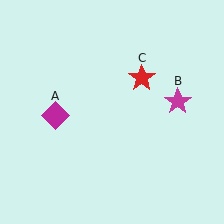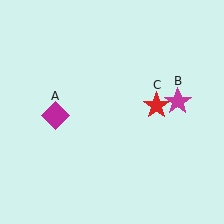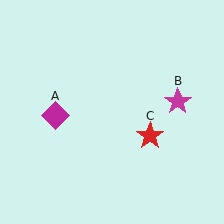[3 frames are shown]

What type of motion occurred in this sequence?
The red star (object C) rotated clockwise around the center of the scene.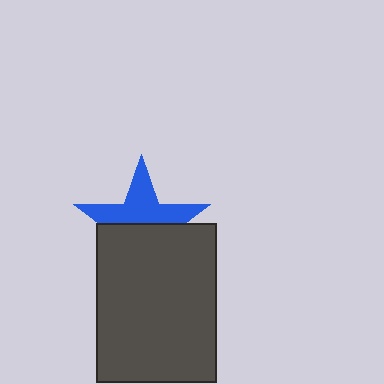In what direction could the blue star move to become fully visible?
The blue star could move up. That would shift it out from behind the dark gray rectangle entirely.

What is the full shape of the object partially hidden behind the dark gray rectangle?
The partially hidden object is a blue star.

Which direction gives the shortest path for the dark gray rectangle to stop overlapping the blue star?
Moving down gives the shortest separation.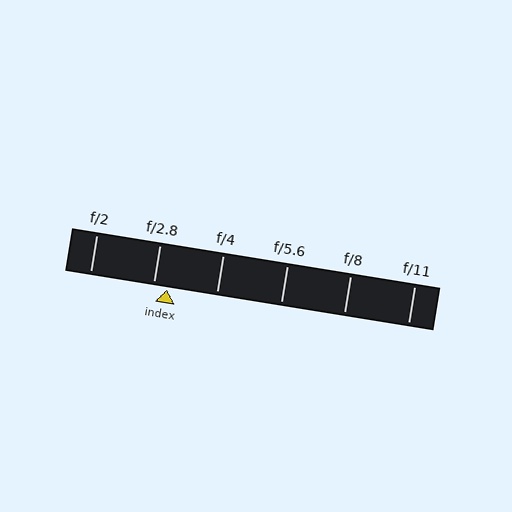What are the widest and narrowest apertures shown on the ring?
The widest aperture shown is f/2 and the narrowest is f/11.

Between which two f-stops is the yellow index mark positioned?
The index mark is between f/2.8 and f/4.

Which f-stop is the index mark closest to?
The index mark is closest to f/2.8.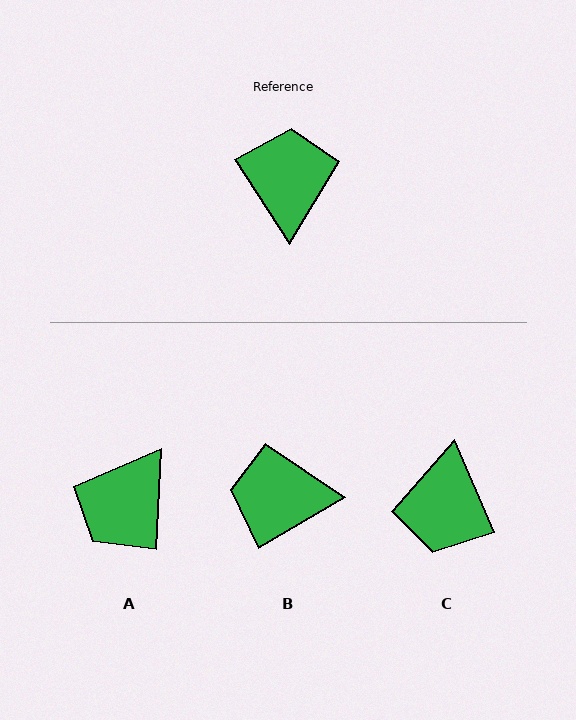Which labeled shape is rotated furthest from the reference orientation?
C, about 170 degrees away.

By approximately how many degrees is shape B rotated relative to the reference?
Approximately 87 degrees counter-clockwise.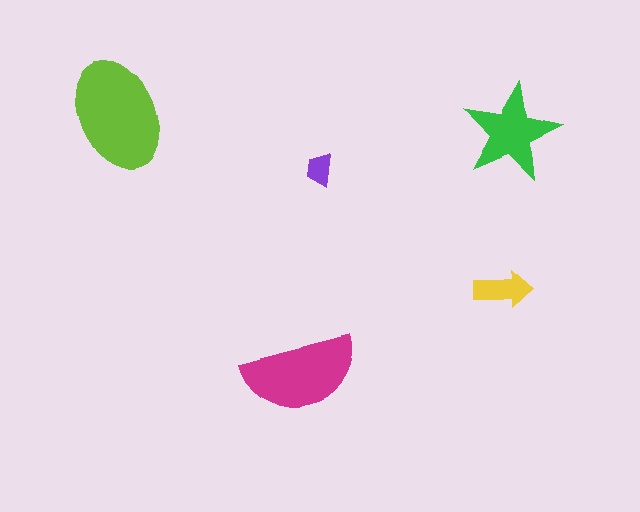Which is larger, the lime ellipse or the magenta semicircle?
The lime ellipse.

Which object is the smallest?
The purple trapezoid.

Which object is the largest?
The lime ellipse.